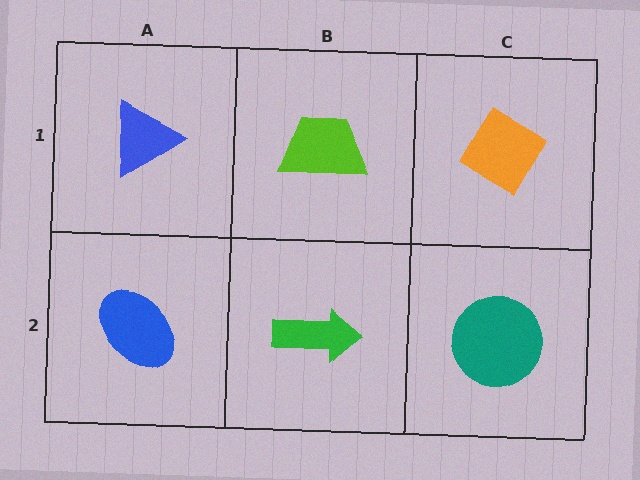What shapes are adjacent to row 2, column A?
A blue triangle (row 1, column A), a green arrow (row 2, column B).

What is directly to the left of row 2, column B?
A blue ellipse.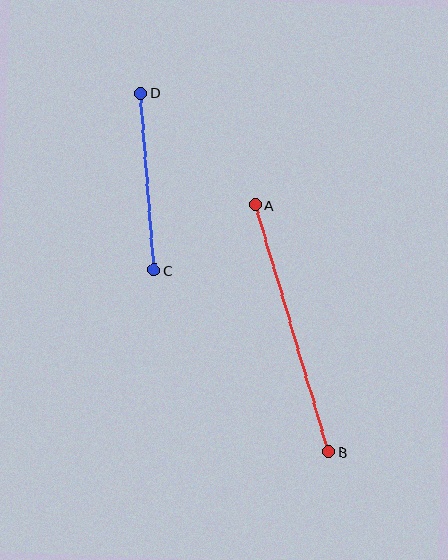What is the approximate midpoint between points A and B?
The midpoint is at approximately (292, 328) pixels.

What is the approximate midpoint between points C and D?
The midpoint is at approximately (147, 182) pixels.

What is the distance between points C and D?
The distance is approximately 178 pixels.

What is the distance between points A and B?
The distance is approximately 257 pixels.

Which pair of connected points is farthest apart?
Points A and B are farthest apart.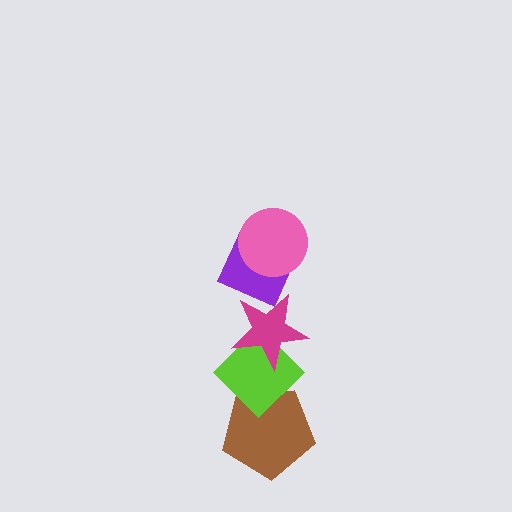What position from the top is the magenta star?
The magenta star is 3rd from the top.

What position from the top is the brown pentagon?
The brown pentagon is 5th from the top.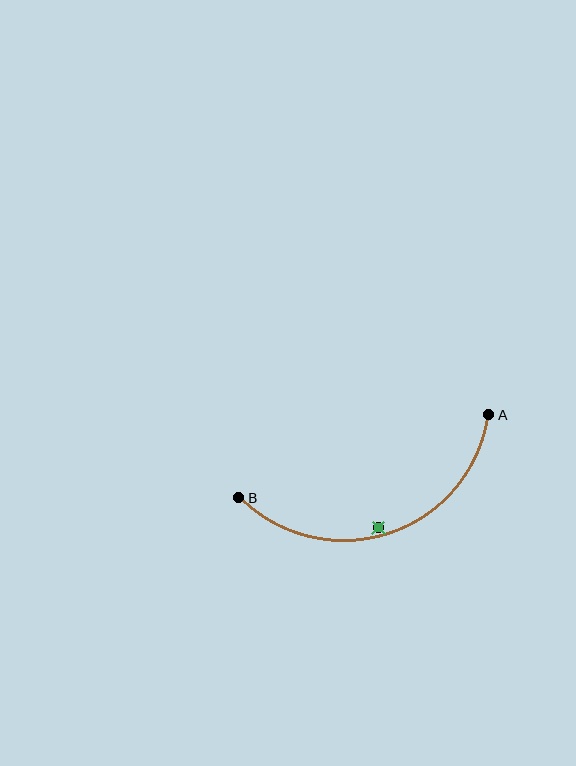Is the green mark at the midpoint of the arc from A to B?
No — the green mark does not lie on the arc at all. It sits slightly inside the curve.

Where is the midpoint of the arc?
The arc midpoint is the point on the curve farthest from the straight line joining A and B. It sits below that line.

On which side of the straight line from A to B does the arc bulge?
The arc bulges below the straight line connecting A and B.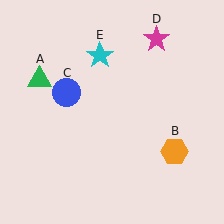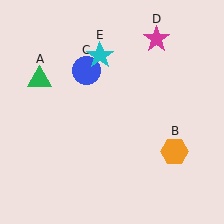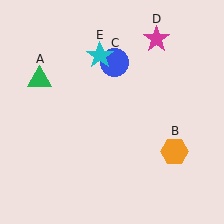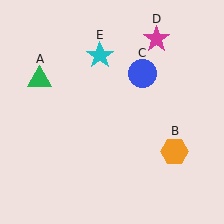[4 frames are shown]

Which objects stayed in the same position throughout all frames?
Green triangle (object A) and orange hexagon (object B) and magenta star (object D) and cyan star (object E) remained stationary.